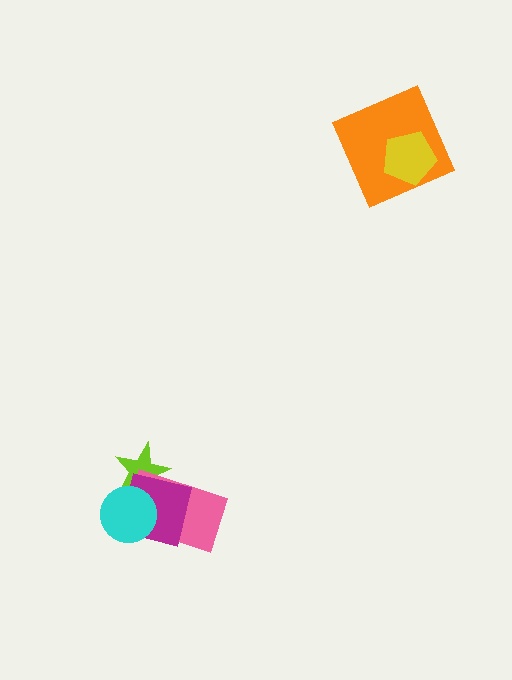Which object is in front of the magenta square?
The cyan circle is in front of the magenta square.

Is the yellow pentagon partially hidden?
No, no other shape covers it.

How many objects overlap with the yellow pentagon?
1 object overlaps with the yellow pentagon.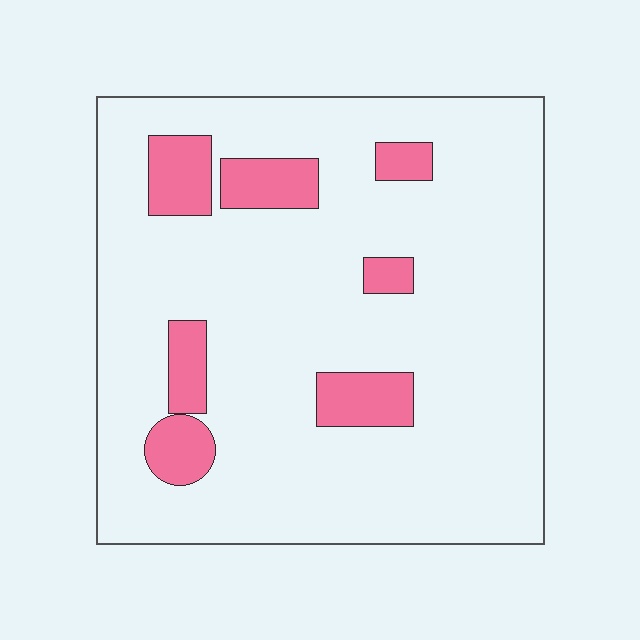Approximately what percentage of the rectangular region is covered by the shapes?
Approximately 15%.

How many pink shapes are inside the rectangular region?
7.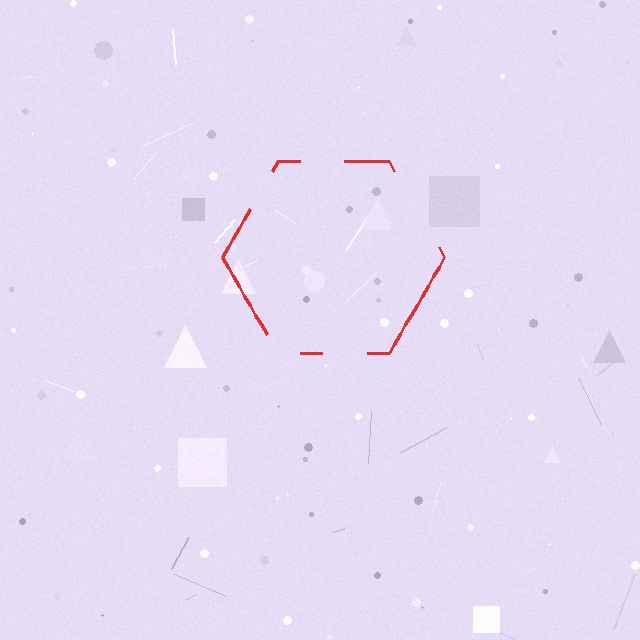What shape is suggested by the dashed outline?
The dashed outline suggests a hexagon.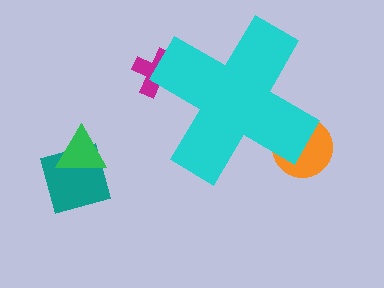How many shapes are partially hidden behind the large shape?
2 shapes are partially hidden.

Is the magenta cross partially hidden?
Yes, the magenta cross is partially hidden behind the cyan cross.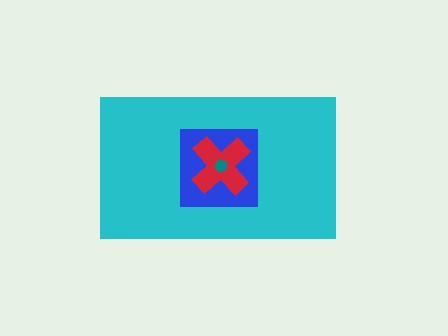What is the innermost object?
The teal pentagon.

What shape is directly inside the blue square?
The red cross.